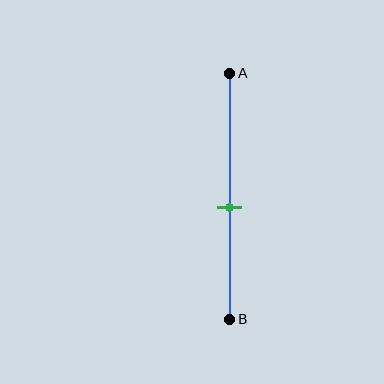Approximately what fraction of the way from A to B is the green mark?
The green mark is approximately 55% of the way from A to B.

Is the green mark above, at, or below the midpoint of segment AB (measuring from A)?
The green mark is below the midpoint of segment AB.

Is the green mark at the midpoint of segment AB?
No, the mark is at about 55% from A, not at the 50% midpoint.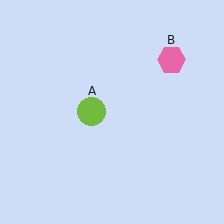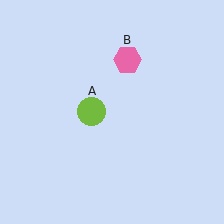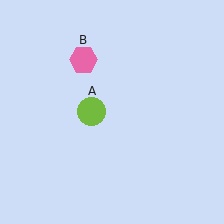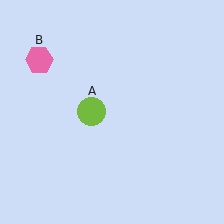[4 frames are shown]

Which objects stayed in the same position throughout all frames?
Lime circle (object A) remained stationary.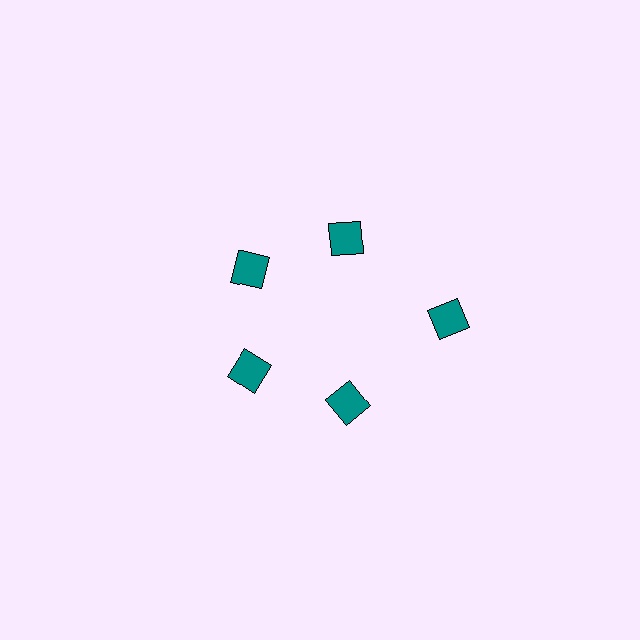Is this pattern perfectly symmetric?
No. The 5 teal diamonds are arranged in a ring, but one element near the 3 o'clock position is pushed outward from the center, breaking the 5-fold rotational symmetry.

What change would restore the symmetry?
The symmetry would be restored by moving it inward, back onto the ring so that all 5 diamonds sit at equal angles and equal distance from the center.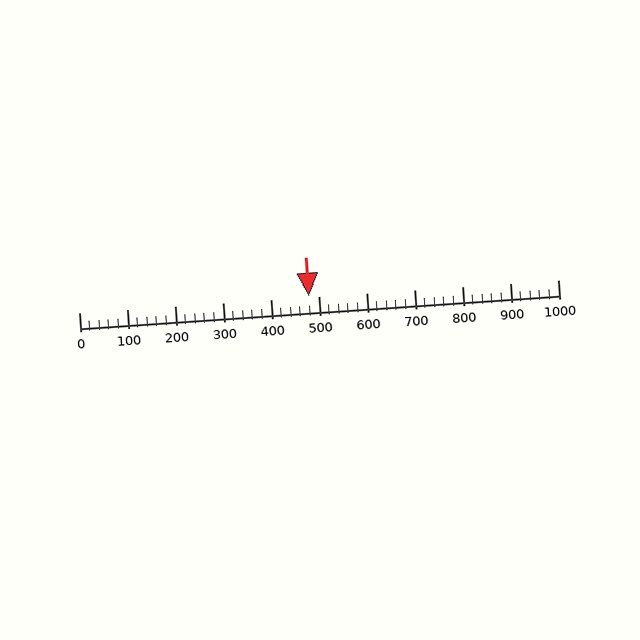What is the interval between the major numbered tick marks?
The major tick marks are spaced 100 units apart.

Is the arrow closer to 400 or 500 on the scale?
The arrow is closer to 500.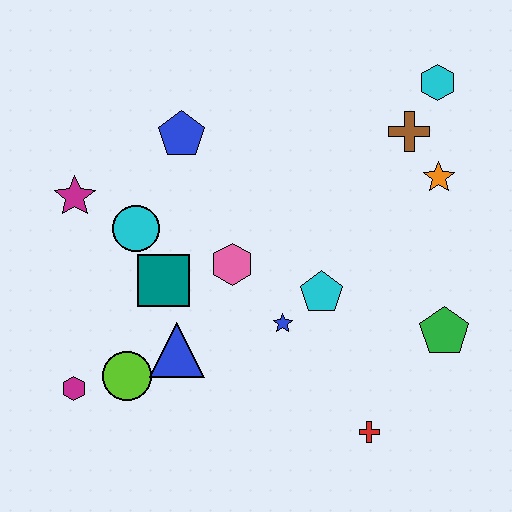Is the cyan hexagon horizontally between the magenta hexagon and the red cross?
No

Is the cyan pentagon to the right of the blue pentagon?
Yes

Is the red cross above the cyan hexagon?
No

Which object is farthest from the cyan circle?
The cyan hexagon is farthest from the cyan circle.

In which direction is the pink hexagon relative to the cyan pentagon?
The pink hexagon is to the left of the cyan pentagon.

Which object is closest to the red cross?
The green pentagon is closest to the red cross.